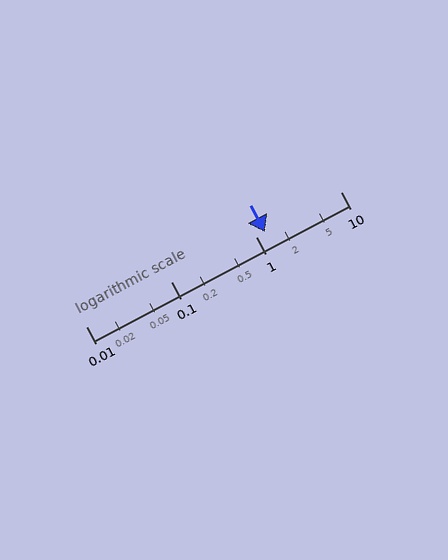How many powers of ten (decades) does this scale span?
The scale spans 3 decades, from 0.01 to 10.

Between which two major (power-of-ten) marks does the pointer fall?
The pointer is between 1 and 10.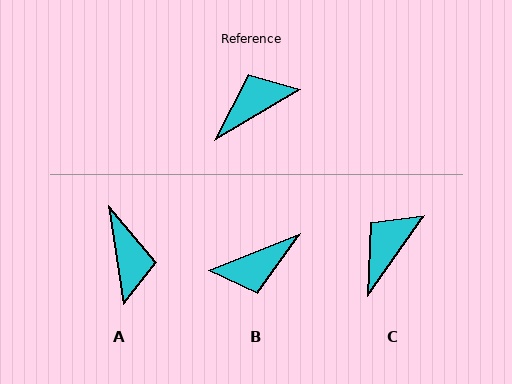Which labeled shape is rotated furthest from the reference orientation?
B, about 171 degrees away.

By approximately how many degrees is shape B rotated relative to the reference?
Approximately 171 degrees counter-clockwise.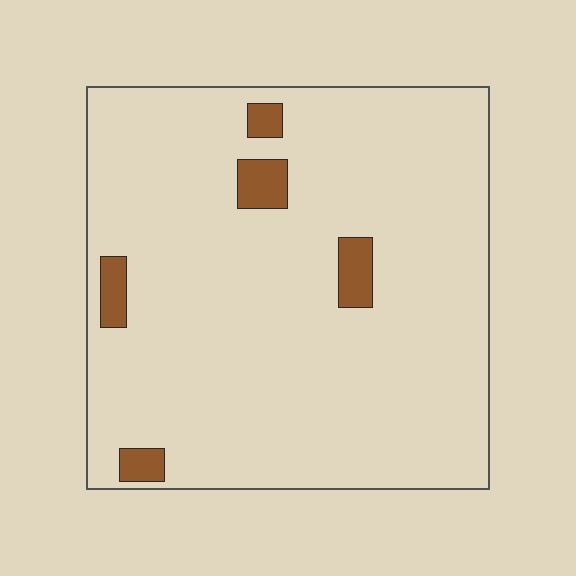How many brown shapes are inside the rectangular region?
5.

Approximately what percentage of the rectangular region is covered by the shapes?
Approximately 5%.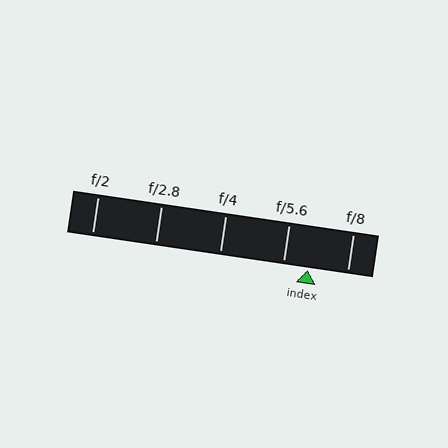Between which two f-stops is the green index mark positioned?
The index mark is between f/5.6 and f/8.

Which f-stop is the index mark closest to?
The index mark is closest to f/5.6.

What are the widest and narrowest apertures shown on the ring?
The widest aperture shown is f/2 and the narrowest is f/8.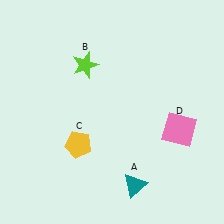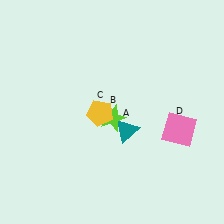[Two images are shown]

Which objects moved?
The objects that moved are: the teal triangle (A), the lime star (B), the yellow pentagon (C).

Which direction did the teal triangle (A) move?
The teal triangle (A) moved up.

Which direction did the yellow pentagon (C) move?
The yellow pentagon (C) moved up.